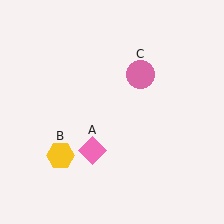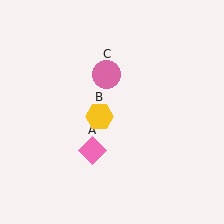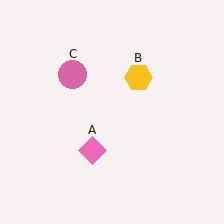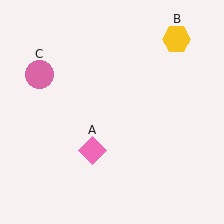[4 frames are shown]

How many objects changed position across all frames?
2 objects changed position: yellow hexagon (object B), pink circle (object C).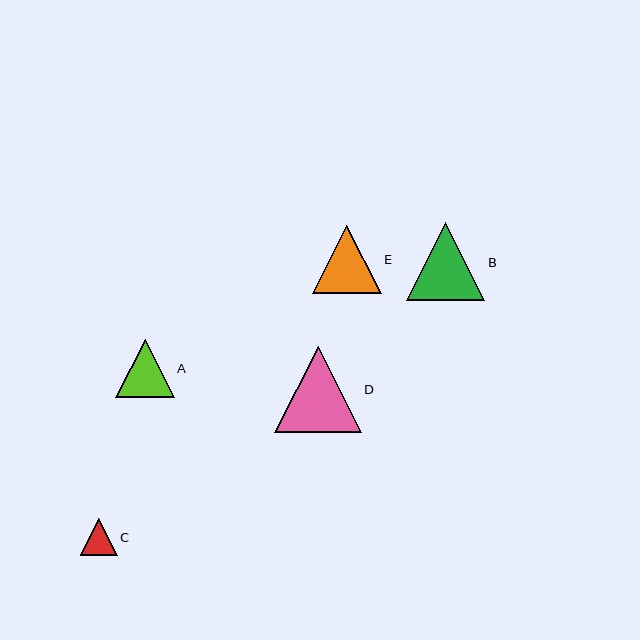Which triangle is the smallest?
Triangle C is the smallest with a size of approximately 37 pixels.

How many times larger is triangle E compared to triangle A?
Triangle E is approximately 1.2 times the size of triangle A.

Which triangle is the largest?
Triangle D is the largest with a size of approximately 86 pixels.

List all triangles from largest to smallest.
From largest to smallest: D, B, E, A, C.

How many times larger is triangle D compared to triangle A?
Triangle D is approximately 1.5 times the size of triangle A.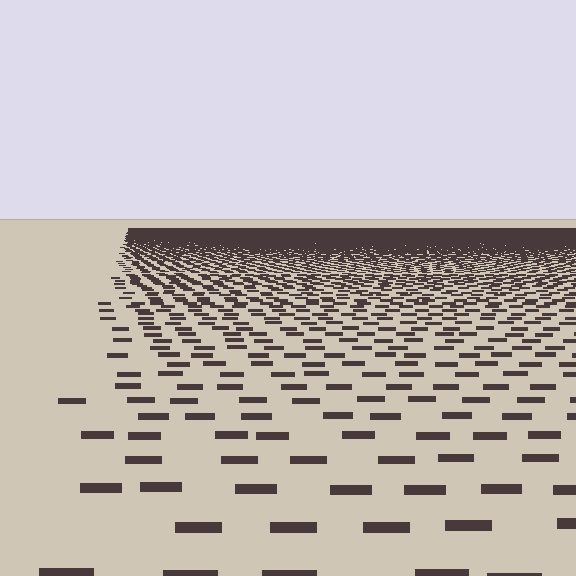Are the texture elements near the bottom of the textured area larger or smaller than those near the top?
Larger. Near the bottom, elements are closer to the viewer and appear at a bigger on-screen size.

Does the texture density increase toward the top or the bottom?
Density increases toward the top.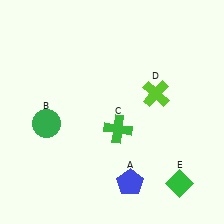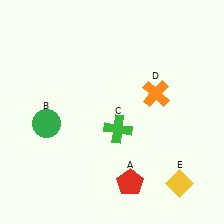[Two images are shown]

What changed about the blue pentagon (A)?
In Image 1, A is blue. In Image 2, it changed to red.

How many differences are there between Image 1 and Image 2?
There are 3 differences between the two images.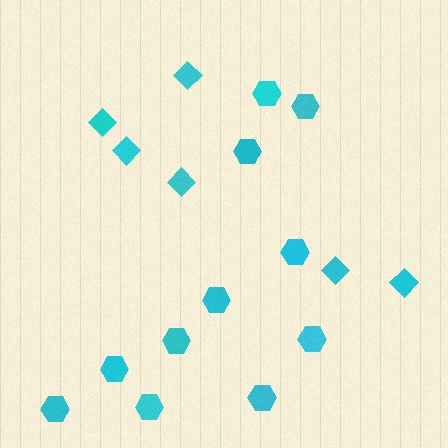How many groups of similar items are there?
There are 2 groups: one group of hexagons (11) and one group of diamonds (6).